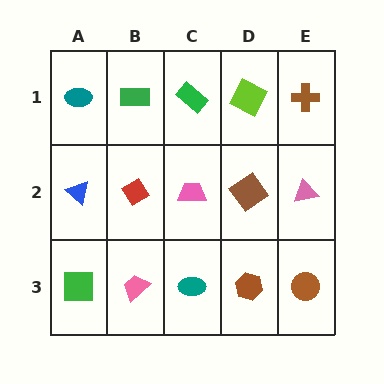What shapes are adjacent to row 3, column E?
A pink triangle (row 2, column E), a brown hexagon (row 3, column D).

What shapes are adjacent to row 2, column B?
A green rectangle (row 1, column B), a pink trapezoid (row 3, column B), a blue triangle (row 2, column A), a pink trapezoid (row 2, column C).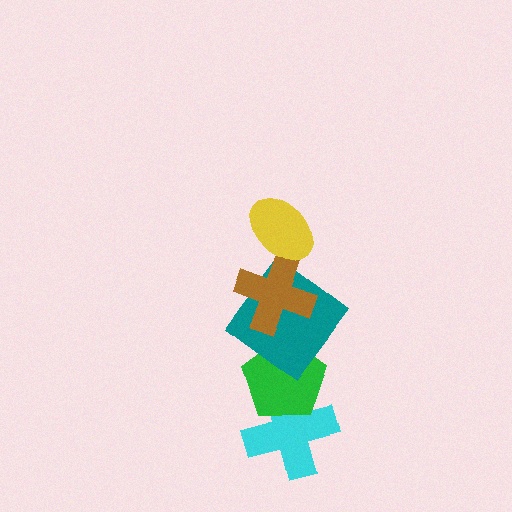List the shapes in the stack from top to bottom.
From top to bottom: the yellow ellipse, the brown cross, the teal diamond, the green pentagon, the cyan cross.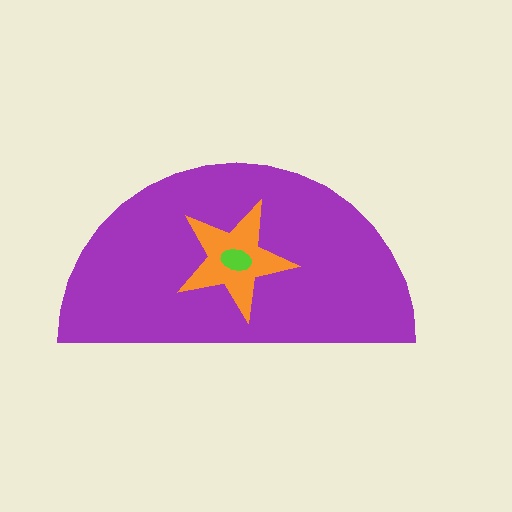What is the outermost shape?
The purple semicircle.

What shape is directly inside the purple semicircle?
The orange star.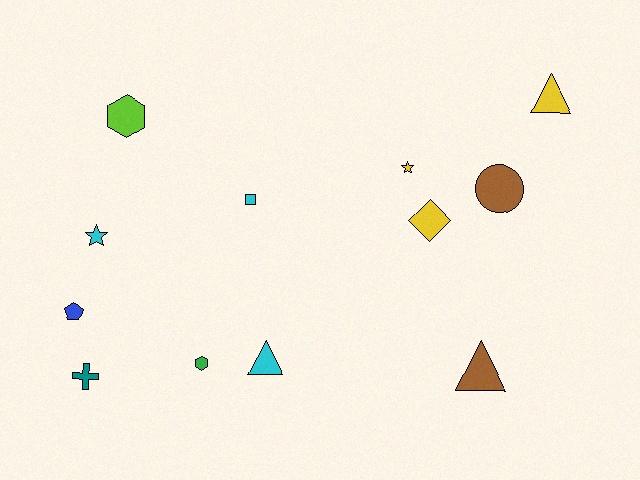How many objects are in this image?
There are 12 objects.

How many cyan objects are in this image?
There are 3 cyan objects.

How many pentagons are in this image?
There is 1 pentagon.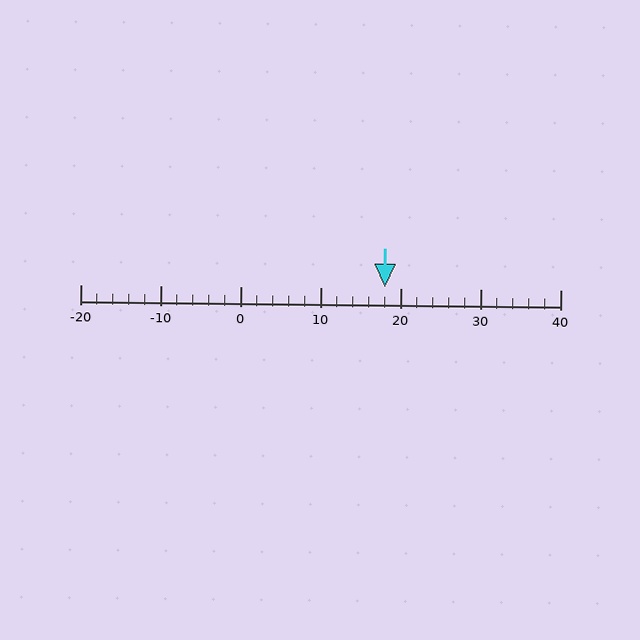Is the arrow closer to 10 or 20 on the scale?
The arrow is closer to 20.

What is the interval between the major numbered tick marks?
The major tick marks are spaced 10 units apart.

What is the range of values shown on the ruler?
The ruler shows values from -20 to 40.